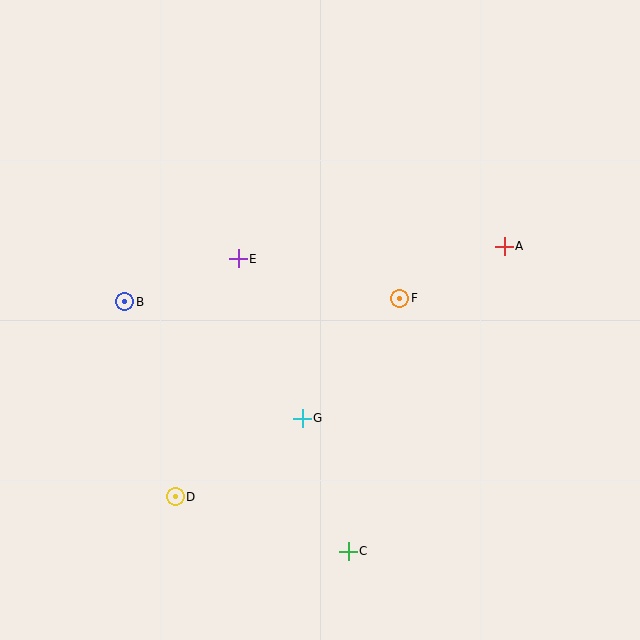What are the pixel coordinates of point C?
Point C is at (348, 551).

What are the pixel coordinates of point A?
Point A is at (504, 246).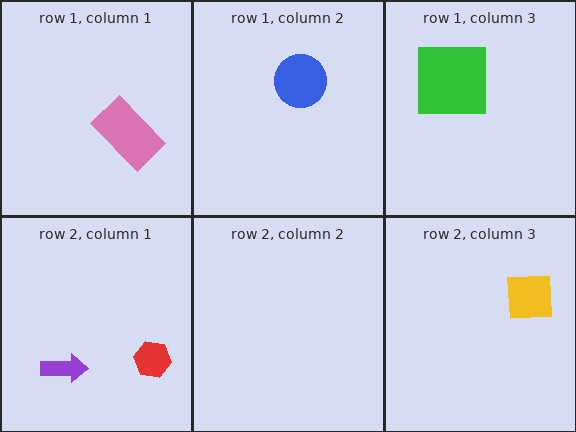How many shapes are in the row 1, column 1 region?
1.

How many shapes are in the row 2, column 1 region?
2.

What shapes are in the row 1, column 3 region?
The green square.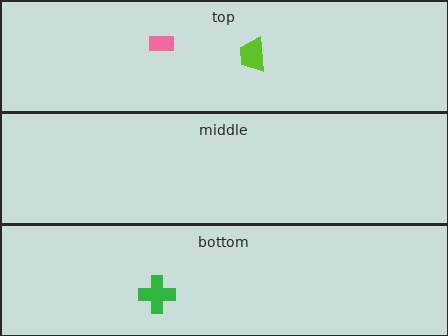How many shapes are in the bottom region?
1.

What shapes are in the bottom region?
The green cross.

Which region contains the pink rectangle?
The top region.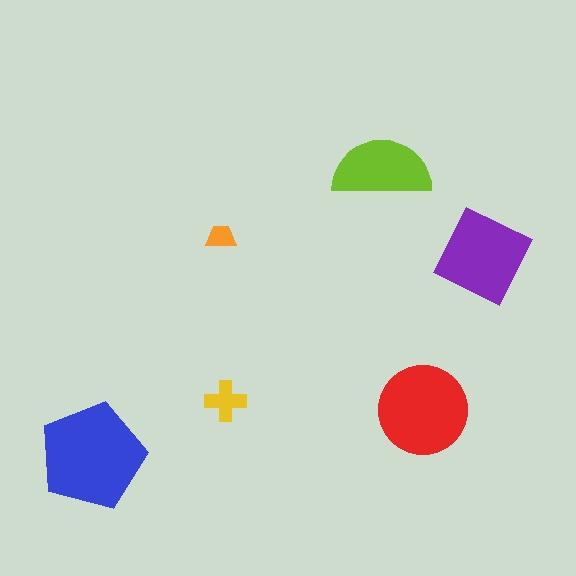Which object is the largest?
The blue pentagon.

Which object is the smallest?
The orange trapezoid.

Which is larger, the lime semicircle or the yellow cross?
The lime semicircle.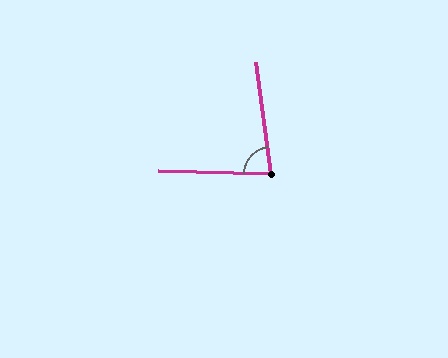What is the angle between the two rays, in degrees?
Approximately 82 degrees.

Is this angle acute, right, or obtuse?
It is acute.